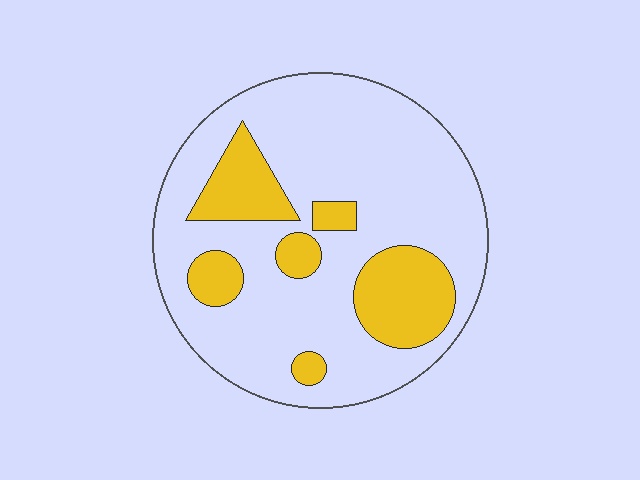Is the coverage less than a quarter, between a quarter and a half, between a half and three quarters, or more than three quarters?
Less than a quarter.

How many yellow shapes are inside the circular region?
6.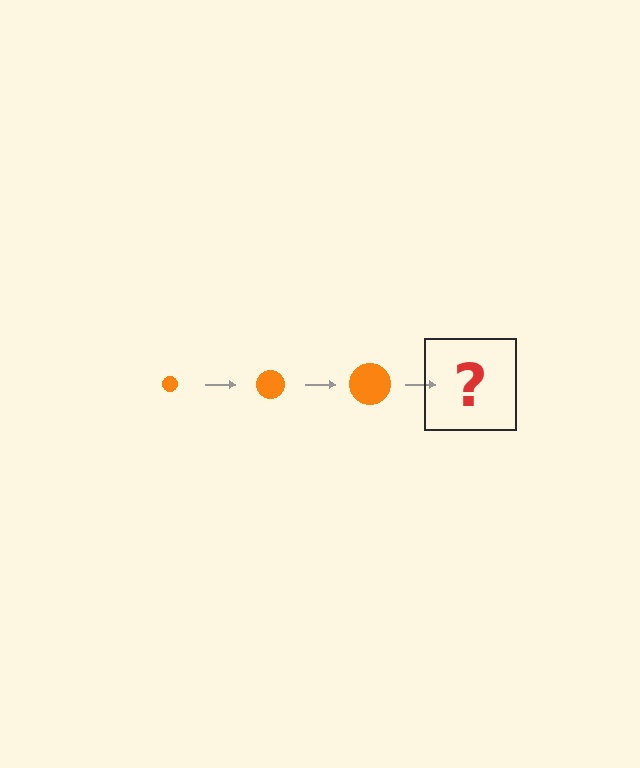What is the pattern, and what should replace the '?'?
The pattern is that the circle gets progressively larger each step. The '?' should be an orange circle, larger than the previous one.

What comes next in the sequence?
The next element should be an orange circle, larger than the previous one.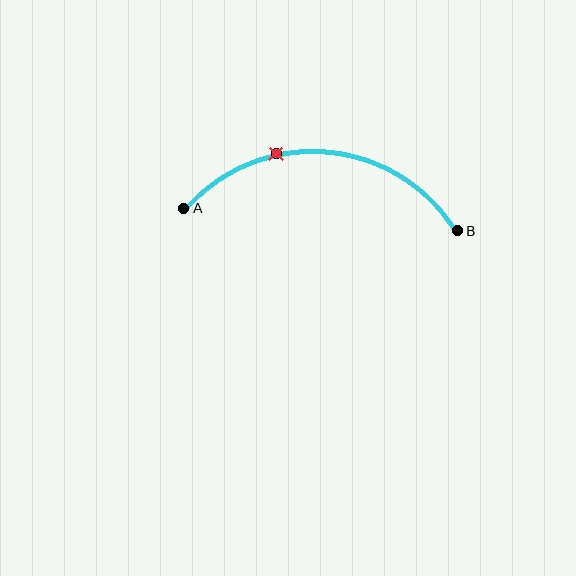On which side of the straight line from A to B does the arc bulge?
The arc bulges above the straight line connecting A and B.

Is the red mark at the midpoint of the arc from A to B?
No. The red mark lies on the arc but is closer to endpoint A. The arc midpoint would be at the point on the curve equidistant along the arc from both A and B.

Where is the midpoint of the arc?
The arc midpoint is the point on the curve farthest from the straight line joining A and B. It sits above that line.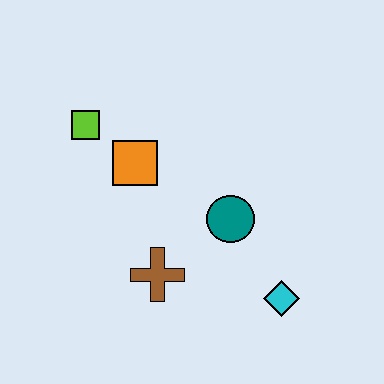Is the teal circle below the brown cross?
No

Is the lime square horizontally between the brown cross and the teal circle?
No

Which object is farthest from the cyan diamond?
The lime square is farthest from the cyan diamond.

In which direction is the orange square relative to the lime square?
The orange square is to the right of the lime square.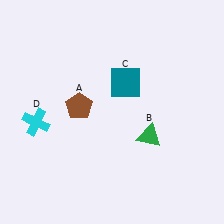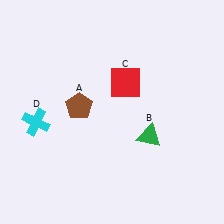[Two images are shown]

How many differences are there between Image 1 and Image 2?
There is 1 difference between the two images.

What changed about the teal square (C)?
In Image 1, C is teal. In Image 2, it changed to red.